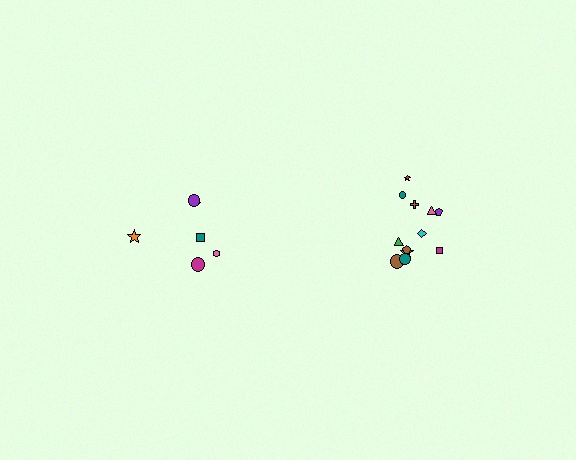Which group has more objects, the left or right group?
The right group.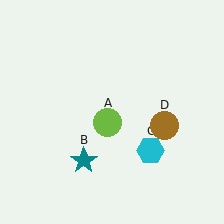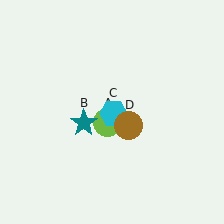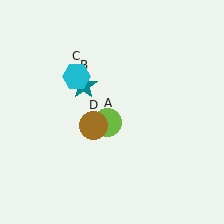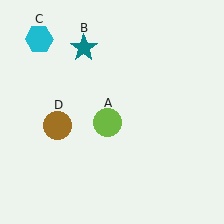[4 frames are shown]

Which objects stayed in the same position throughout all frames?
Lime circle (object A) remained stationary.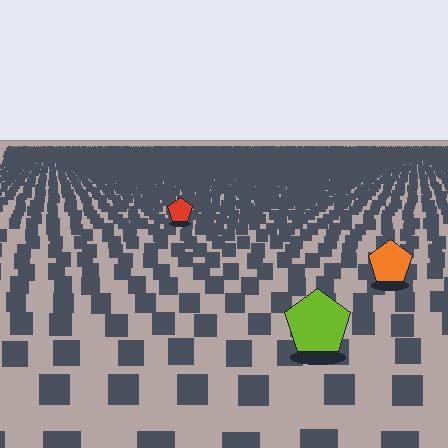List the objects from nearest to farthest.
From nearest to farthest: the lime pentagon, the orange pentagon, the red pentagon.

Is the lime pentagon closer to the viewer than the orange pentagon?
Yes. The lime pentagon is closer — you can tell from the texture gradient: the ground texture is coarser near it.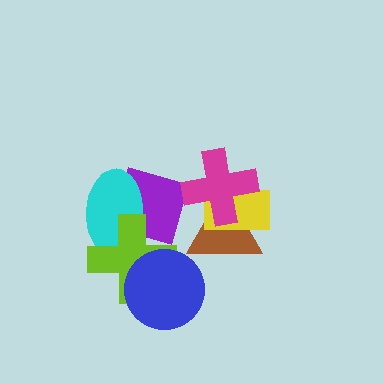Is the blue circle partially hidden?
No, no other shape covers it.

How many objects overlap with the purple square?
2 objects overlap with the purple square.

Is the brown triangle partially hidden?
Yes, it is partially covered by another shape.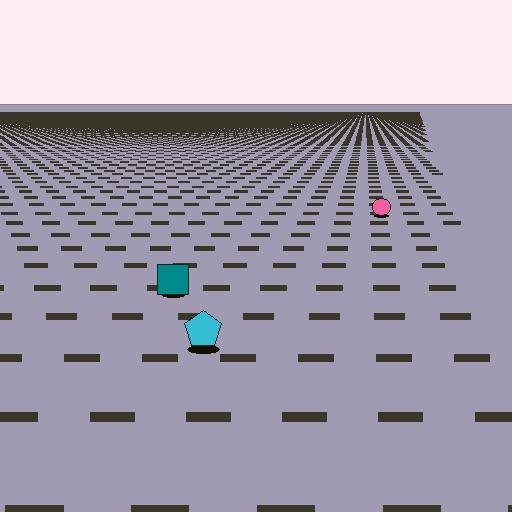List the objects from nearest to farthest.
From nearest to farthest: the cyan pentagon, the teal square, the pink circle.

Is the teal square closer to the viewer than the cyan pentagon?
No. The cyan pentagon is closer — you can tell from the texture gradient: the ground texture is coarser near it.